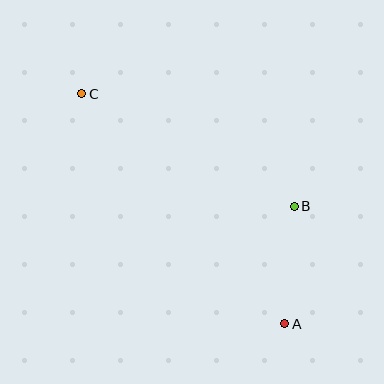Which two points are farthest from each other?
Points A and C are farthest from each other.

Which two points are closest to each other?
Points A and B are closest to each other.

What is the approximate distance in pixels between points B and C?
The distance between B and C is approximately 240 pixels.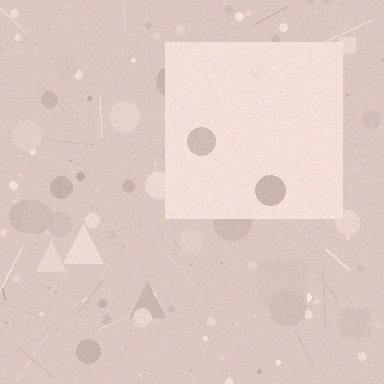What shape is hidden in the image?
A square is hidden in the image.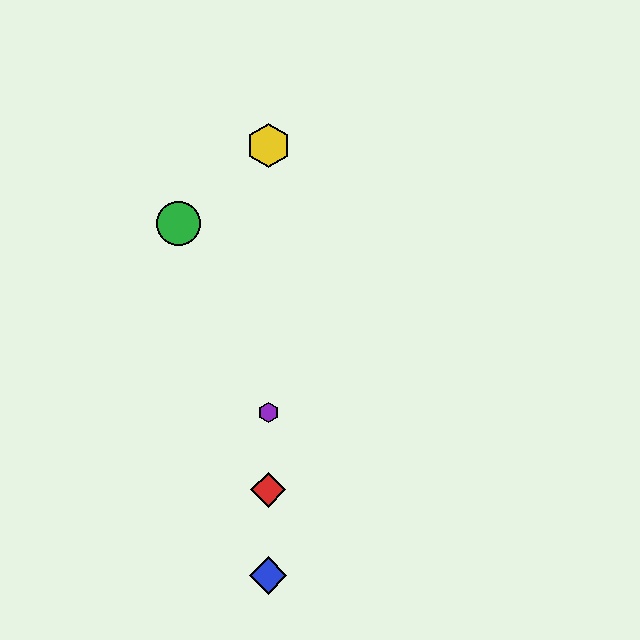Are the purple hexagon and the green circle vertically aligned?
No, the purple hexagon is at x≈268 and the green circle is at x≈179.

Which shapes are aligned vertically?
The red diamond, the blue diamond, the yellow hexagon, the purple hexagon are aligned vertically.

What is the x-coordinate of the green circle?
The green circle is at x≈179.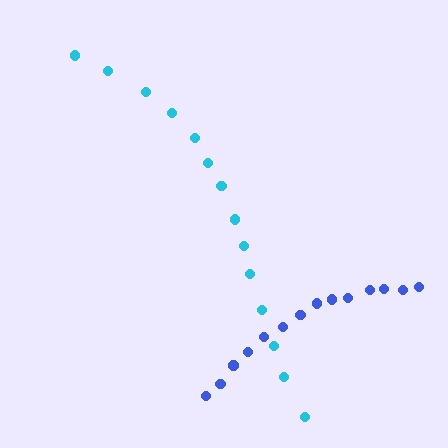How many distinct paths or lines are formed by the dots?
There are 2 distinct paths.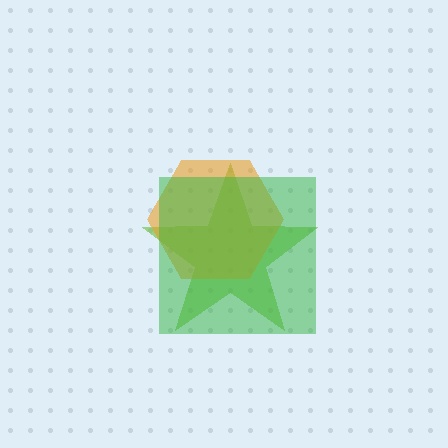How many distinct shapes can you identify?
There are 3 distinct shapes: a lime star, an orange hexagon, a green square.